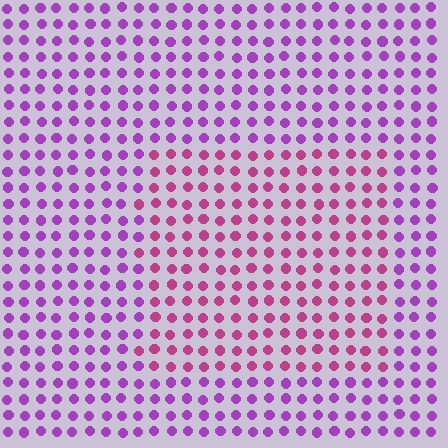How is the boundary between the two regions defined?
The boundary is defined purely by a slight shift in hue (about 36 degrees). Spacing, size, and orientation are identical on both sides.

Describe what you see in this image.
The image is filled with small purple elements in a uniform arrangement. A rectangle-shaped region is visible where the elements are tinted to a slightly different hue, forming a subtle color boundary.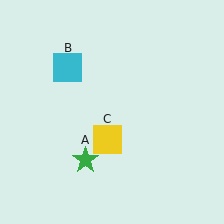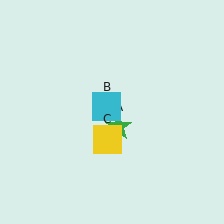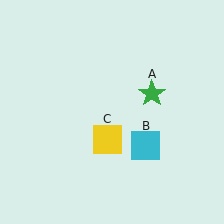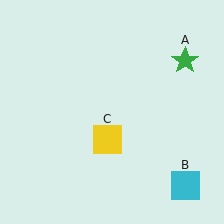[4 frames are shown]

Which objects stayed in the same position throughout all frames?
Yellow square (object C) remained stationary.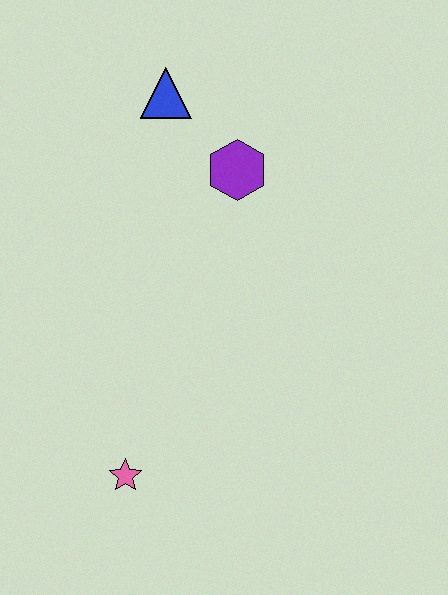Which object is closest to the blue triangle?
The purple hexagon is closest to the blue triangle.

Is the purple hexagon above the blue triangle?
No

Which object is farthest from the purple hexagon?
The pink star is farthest from the purple hexagon.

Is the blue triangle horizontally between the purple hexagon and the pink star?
Yes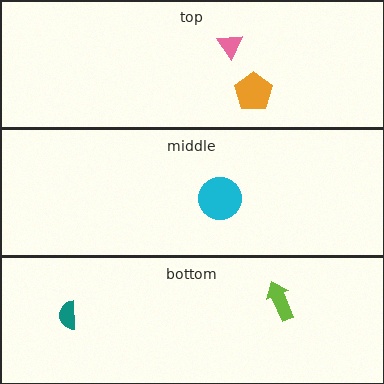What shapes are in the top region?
The pink triangle, the orange pentagon.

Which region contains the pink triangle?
The top region.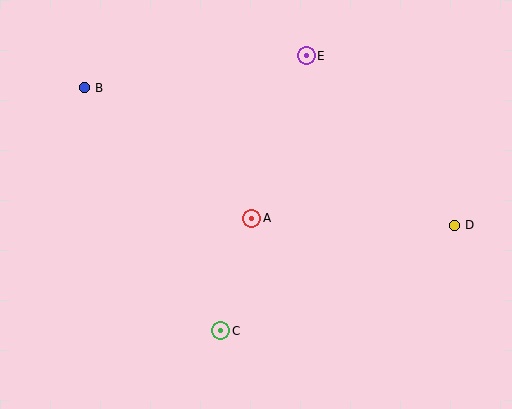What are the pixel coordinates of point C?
Point C is at (221, 331).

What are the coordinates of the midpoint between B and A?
The midpoint between B and A is at (168, 153).